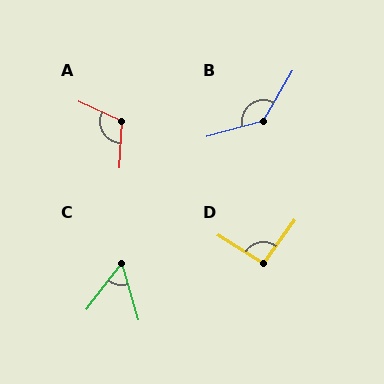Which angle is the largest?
B, at approximately 135 degrees.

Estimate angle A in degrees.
Approximately 112 degrees.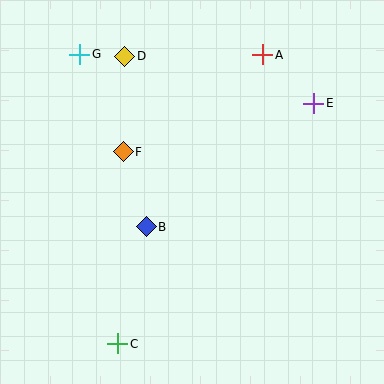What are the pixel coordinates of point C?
Point C is at (118, 344).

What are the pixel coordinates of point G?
Point G is at (80, 54).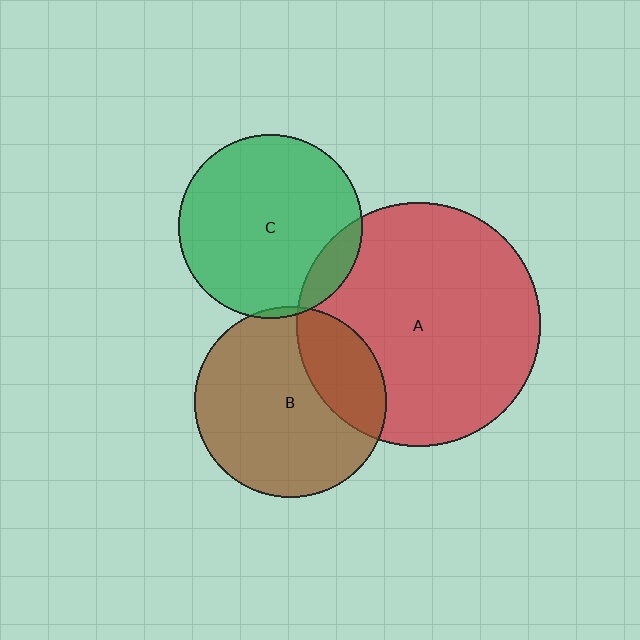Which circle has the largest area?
Circle A (red).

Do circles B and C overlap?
Yes.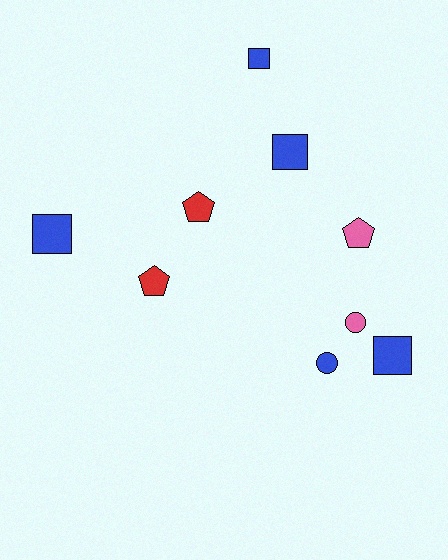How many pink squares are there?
There are no pink squares.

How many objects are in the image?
There are 9 objects.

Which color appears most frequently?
Blue, with 5 objects.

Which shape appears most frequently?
Square, with 4 objects.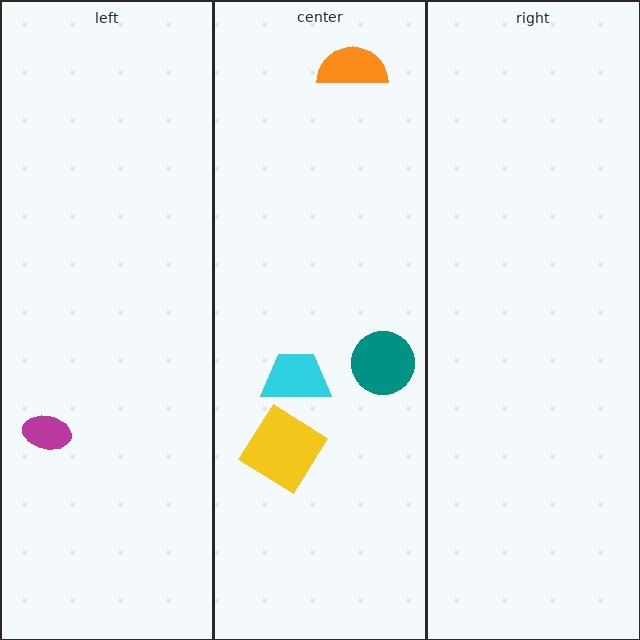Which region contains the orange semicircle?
The center region.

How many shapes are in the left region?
1.